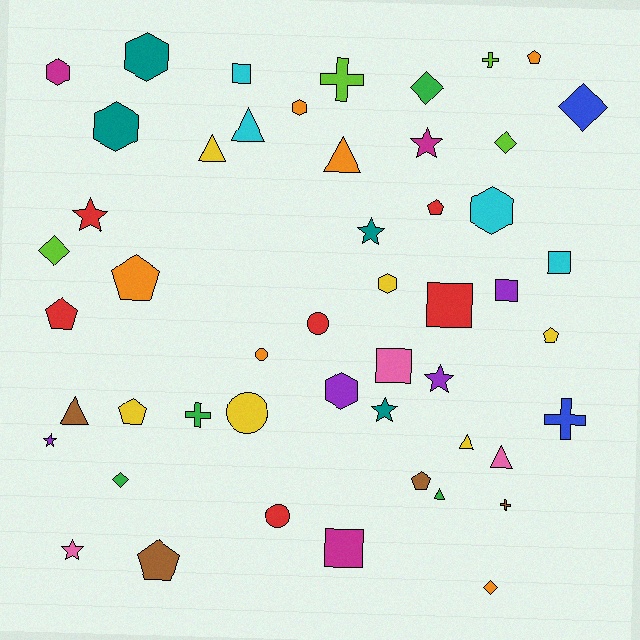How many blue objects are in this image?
There are 2 blue objects.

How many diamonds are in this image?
There are 6 diamonds.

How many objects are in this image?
There are 50 objects.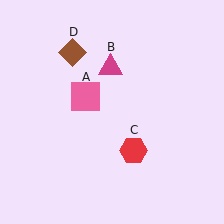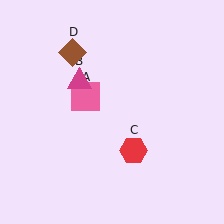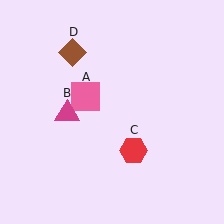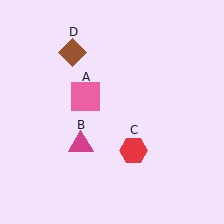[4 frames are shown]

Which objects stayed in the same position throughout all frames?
Pink square (object A) and red hexagon (object C) and brown diamond (object D) remained stationary.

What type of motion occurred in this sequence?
The magenta triangle (object B) rotated counterclockwise around the center of the scene.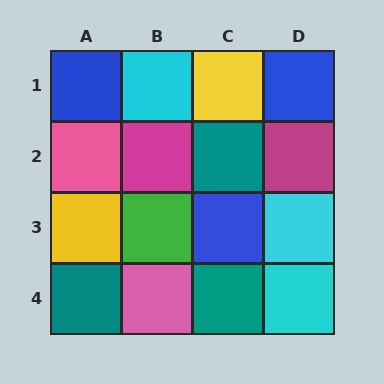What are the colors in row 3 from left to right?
Yellow, green, blue, cyan.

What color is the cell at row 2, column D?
Magenta.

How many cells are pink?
2 cells are pink.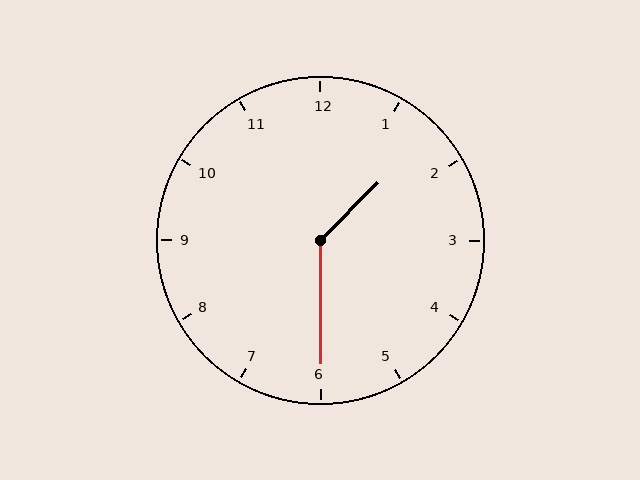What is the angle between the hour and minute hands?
Approximately 135 degrees.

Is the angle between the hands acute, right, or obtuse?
It is obtuse.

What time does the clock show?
1:30.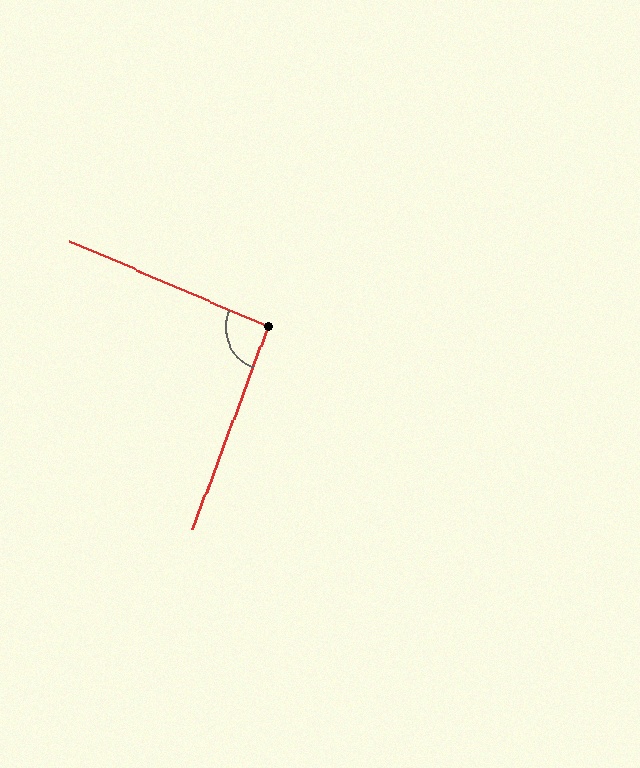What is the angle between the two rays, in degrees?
Approximately 93 degrees.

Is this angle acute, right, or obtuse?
It is approximately a right angle.